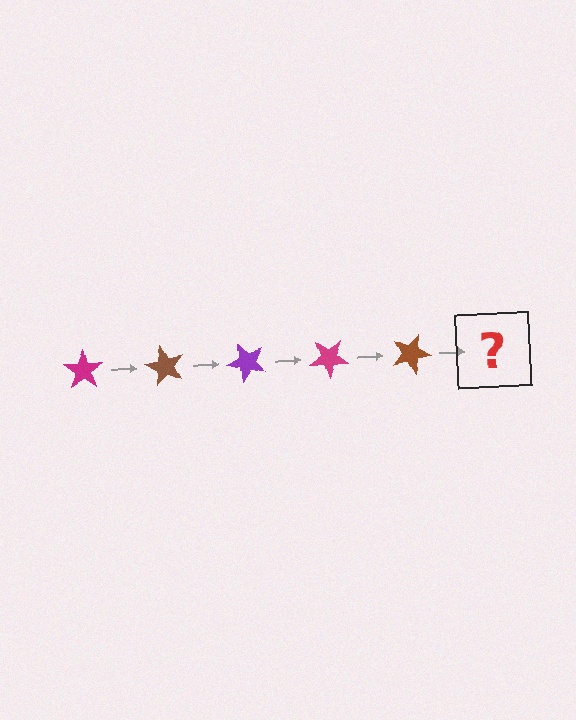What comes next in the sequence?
The next element should be a purple star, rotated 300 degrees from the start.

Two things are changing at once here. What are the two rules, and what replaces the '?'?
The two rules are that it rotates 60 degrees each step and the color cycles through magenta, brown, and purple. The '?' should be a purple star, rotated 300 degrees from the start.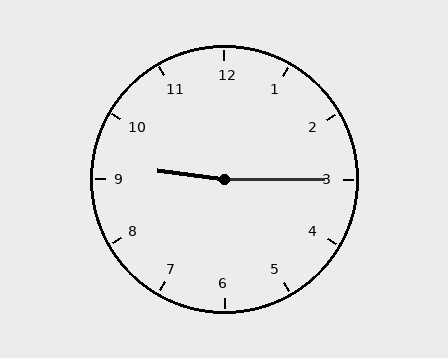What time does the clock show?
9:15.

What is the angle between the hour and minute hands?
Approximately 172 degrees.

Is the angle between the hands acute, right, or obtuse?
It is obtuse.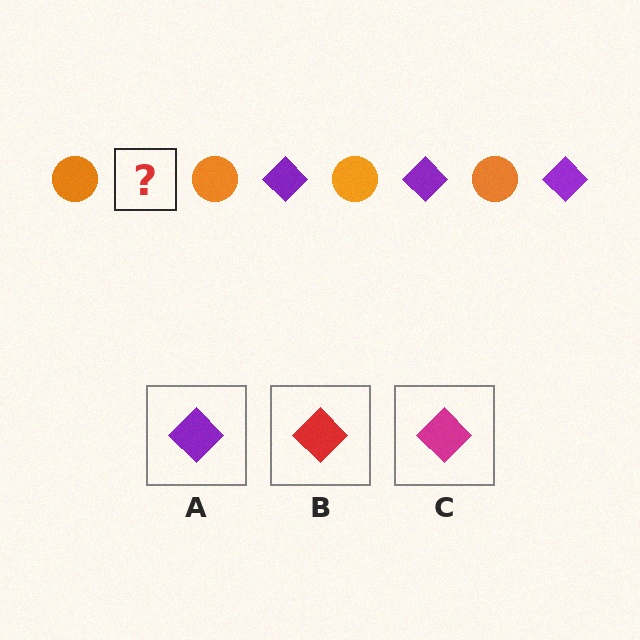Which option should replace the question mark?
Option A.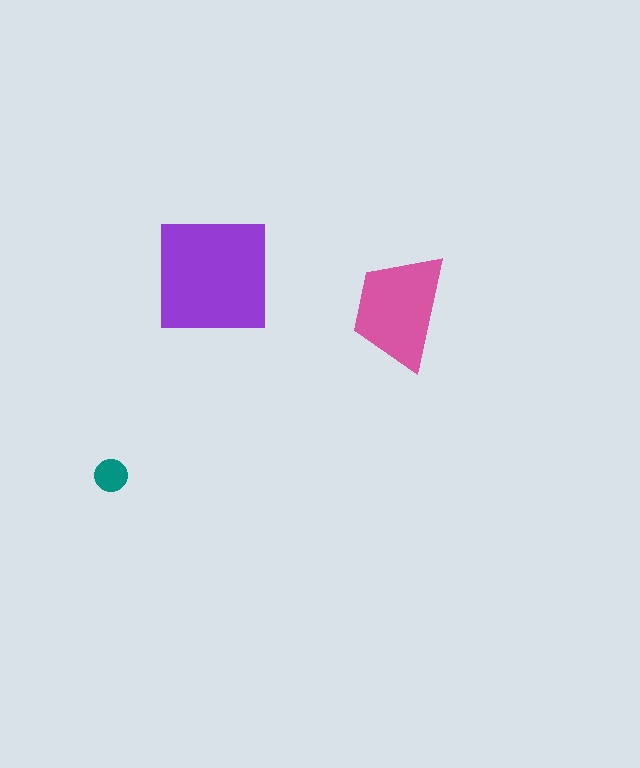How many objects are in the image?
There are 3 objects in the image.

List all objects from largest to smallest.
The purple square, the pink trapezoid, the teal circle.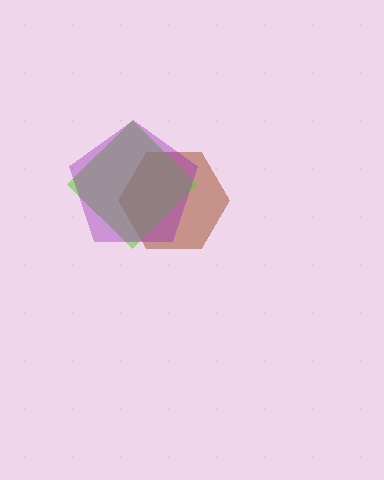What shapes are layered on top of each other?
The layered shapes are: a brown hexagon, a lime diamond, a purple pentagon.